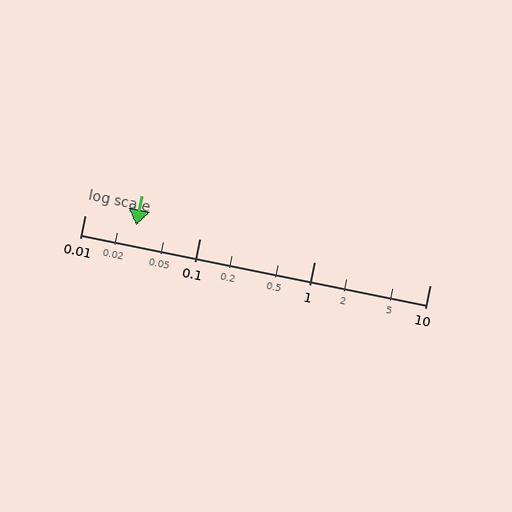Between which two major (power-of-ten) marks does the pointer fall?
The pointer is between 0.01 and 0.1.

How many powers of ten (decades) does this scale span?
The scale spans 3 decades, from 0.01 to 10.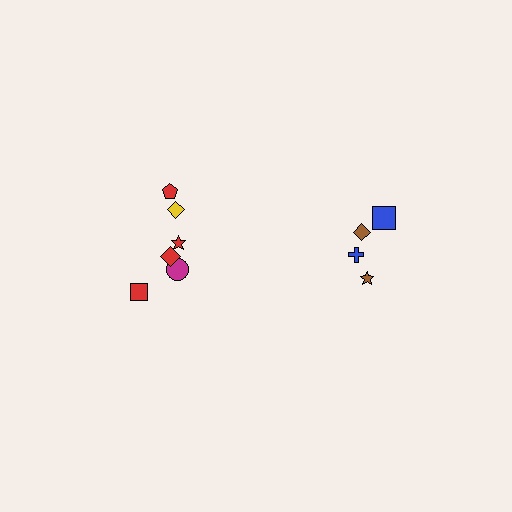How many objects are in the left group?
There are 6 objects.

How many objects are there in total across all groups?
There are 10 objects.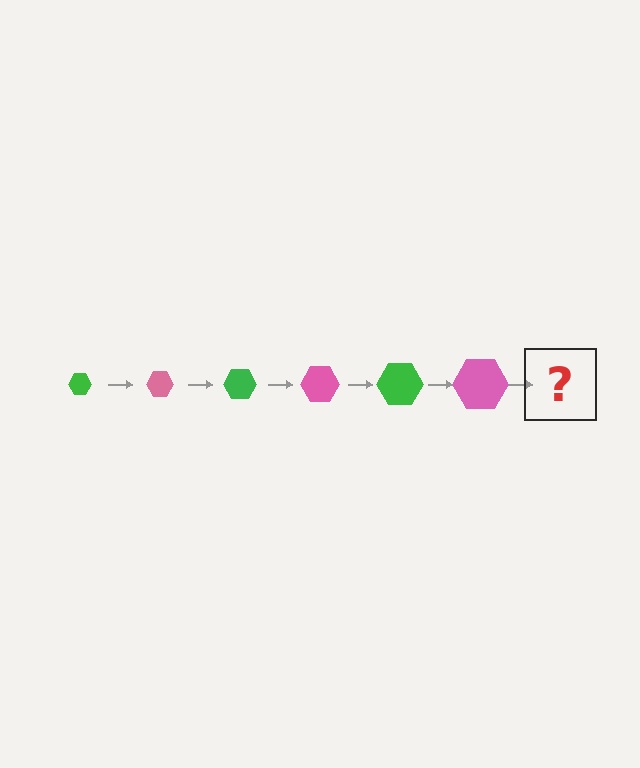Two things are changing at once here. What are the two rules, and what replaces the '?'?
The two rules are that the hexagon grows larger each step and the color cycles through green and pink. The '?' should be a green hexagon, larger than the previous one.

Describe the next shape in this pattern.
It should be a green hexagon, larger than the previous one.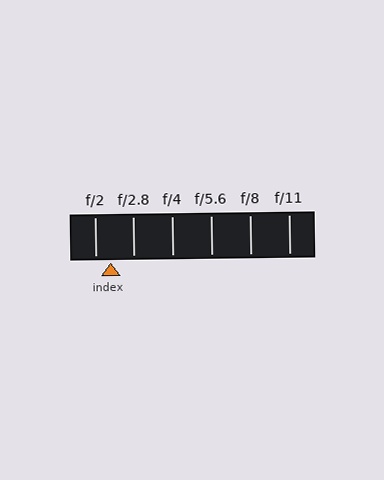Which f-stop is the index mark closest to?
The index mark is closest to f/2.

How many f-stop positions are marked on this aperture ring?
There are 6 f-stop positions marked.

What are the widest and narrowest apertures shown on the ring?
The widest aperture shown is f/2 and the narrowest is f/11.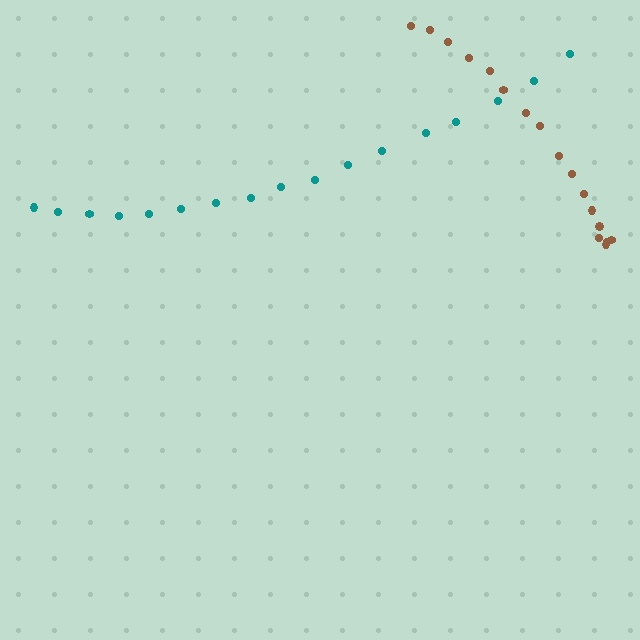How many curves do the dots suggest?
There are 2 distinct paths.